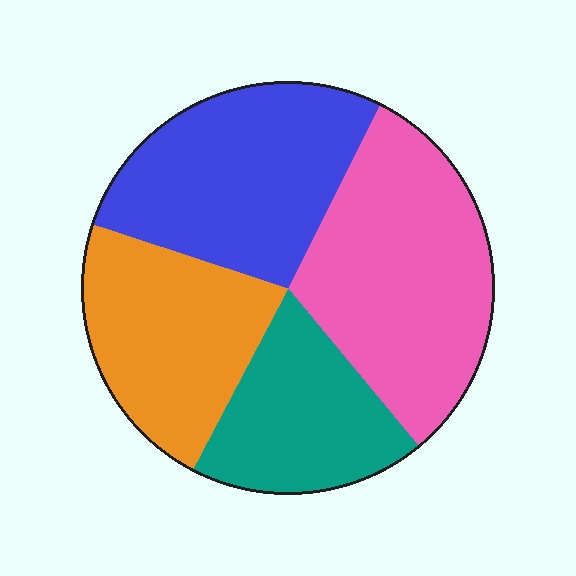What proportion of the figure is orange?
Orange takes up about one fifth (1/5) of the figure.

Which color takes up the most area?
Pink, at roughly 30%.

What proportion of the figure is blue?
Blue covers around 25% of the figure.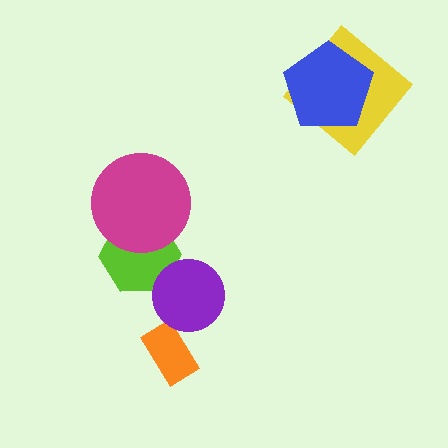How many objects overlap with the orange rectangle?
0 objects overlap with the orange rectangle.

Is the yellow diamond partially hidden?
Yes, it is partially covered by another shape.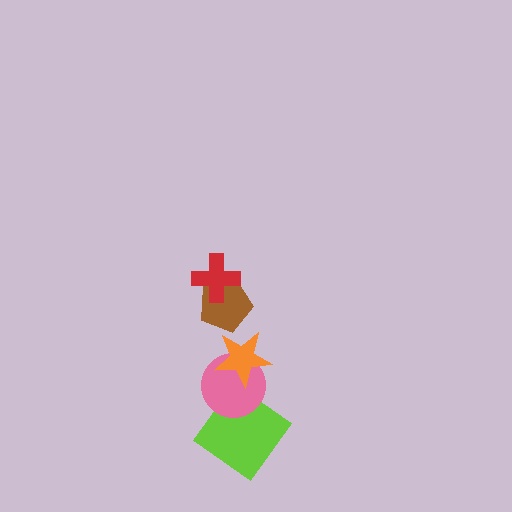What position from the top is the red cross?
The red cross is 1st from the top.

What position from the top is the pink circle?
The pink circle is 4th from the top.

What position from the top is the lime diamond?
The lime diamond is 5th from the top.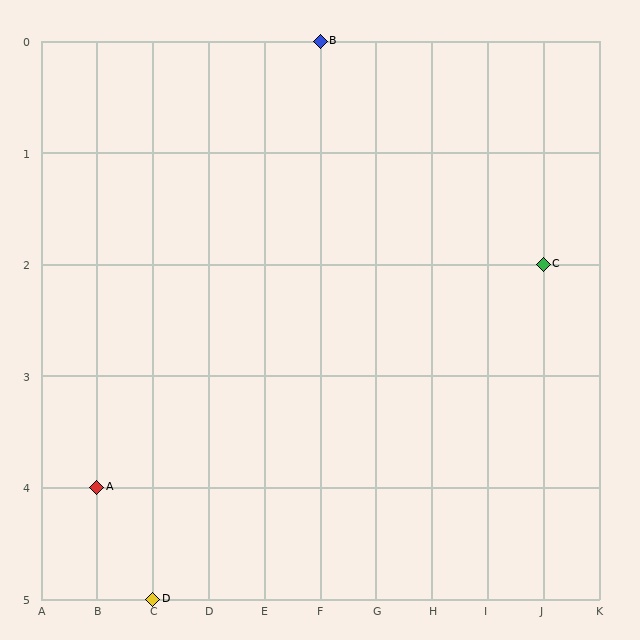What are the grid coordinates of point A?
Point A is at grid coordinates (B, 4).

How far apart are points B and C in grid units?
Points B and C are 4 columns and 2 rows apart (about 4.5 grid units diagonally).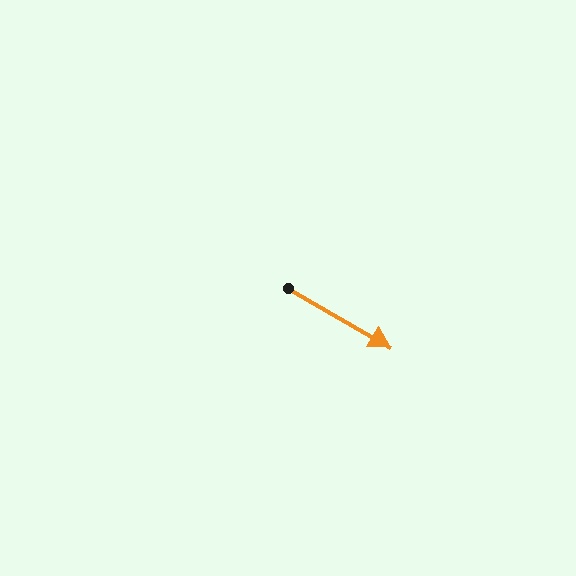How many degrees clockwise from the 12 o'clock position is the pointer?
Approximately 120 degrees.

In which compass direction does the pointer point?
Southeast.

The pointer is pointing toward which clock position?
Roughly 4 o'clock.